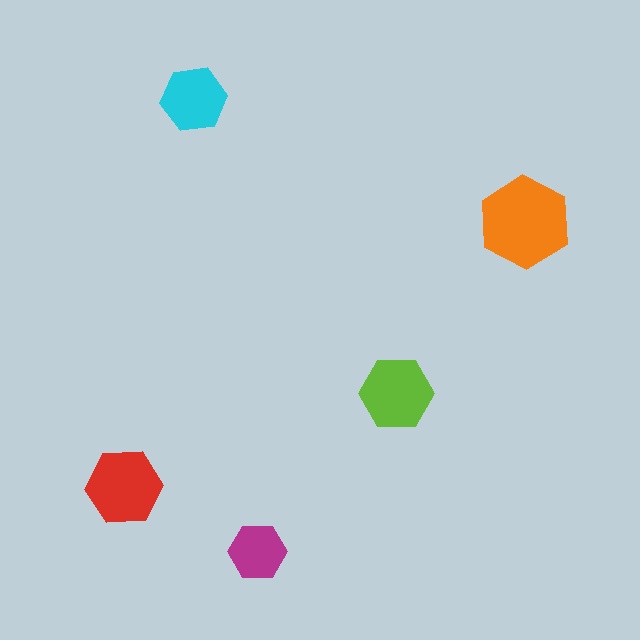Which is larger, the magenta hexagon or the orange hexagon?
The orange one.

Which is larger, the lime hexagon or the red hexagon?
The red one.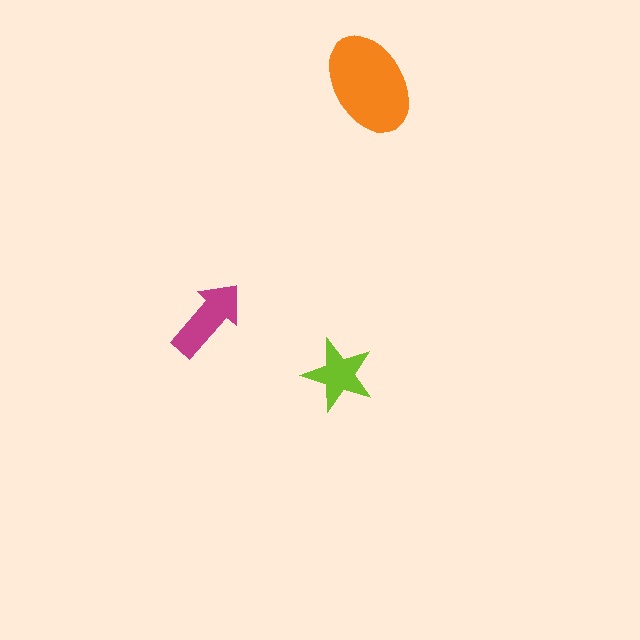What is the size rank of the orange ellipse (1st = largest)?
1st.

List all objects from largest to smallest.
The orange ellipse, the magenta arrow, the lime star.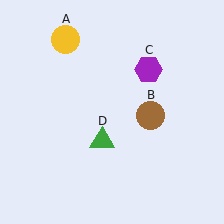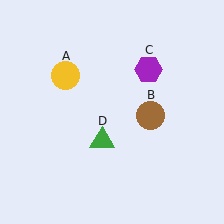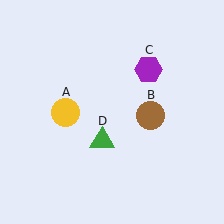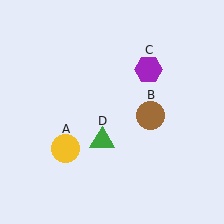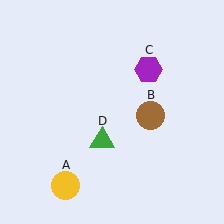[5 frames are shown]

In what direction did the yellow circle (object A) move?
The yellow circle (object A) moved down.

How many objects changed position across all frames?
1 object changed position: yellow circle (object A).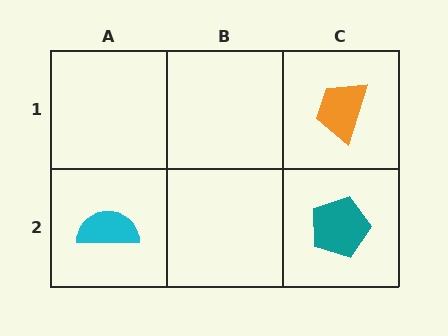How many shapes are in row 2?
2 shapes.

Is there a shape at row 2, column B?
No, that cell is empty.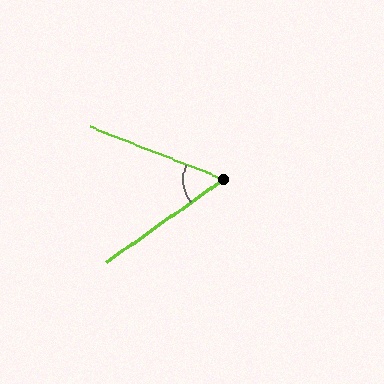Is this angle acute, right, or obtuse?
It is acute.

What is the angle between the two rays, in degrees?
Approximately 57 degrees.